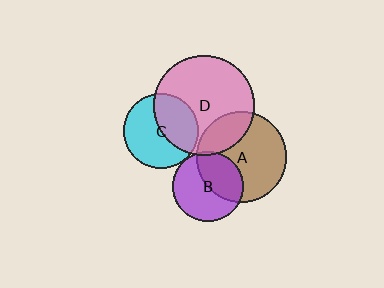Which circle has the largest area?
Circle D (pink).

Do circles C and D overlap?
Yes.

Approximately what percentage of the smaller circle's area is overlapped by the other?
Approximately 40%.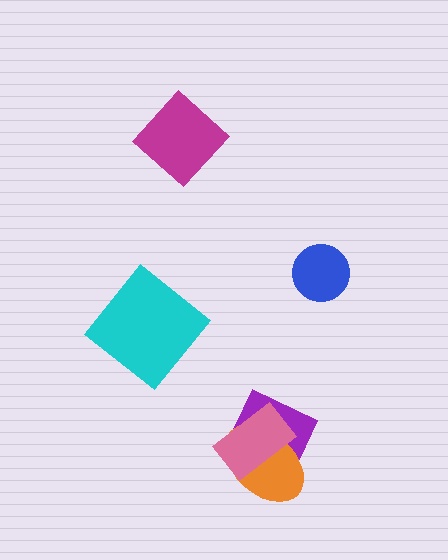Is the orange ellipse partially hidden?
Yes, it is partially covered by another shape.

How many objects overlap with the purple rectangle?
2 objects overlap with the purple rectangle.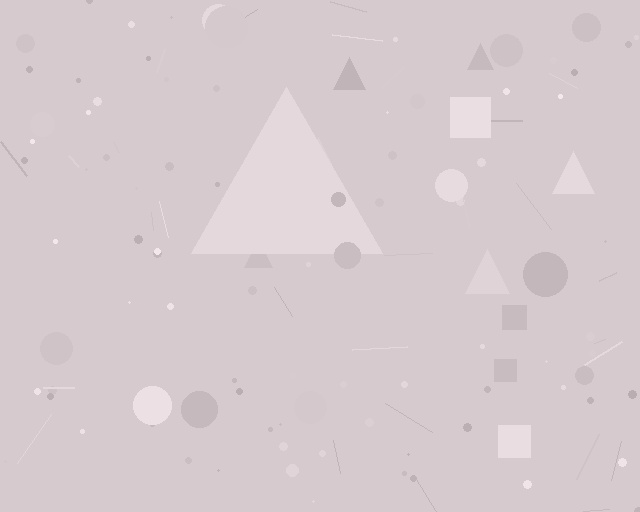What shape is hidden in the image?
A triangle is hidden in the image.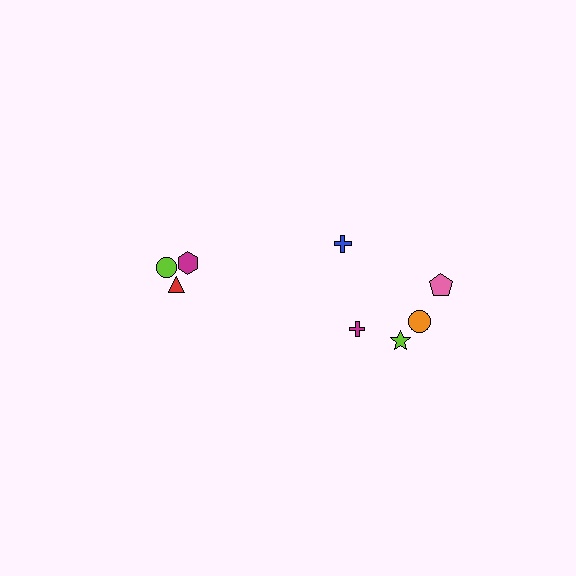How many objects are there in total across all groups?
There are 8 objects.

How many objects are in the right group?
There are 5 objects.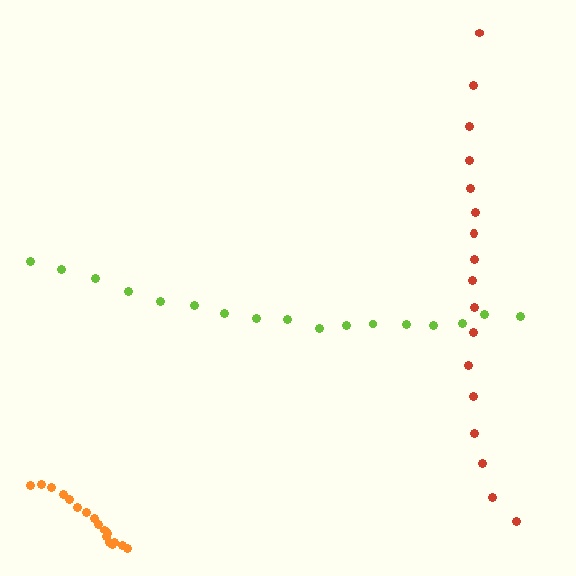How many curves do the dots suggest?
There are 3 distinct paths.